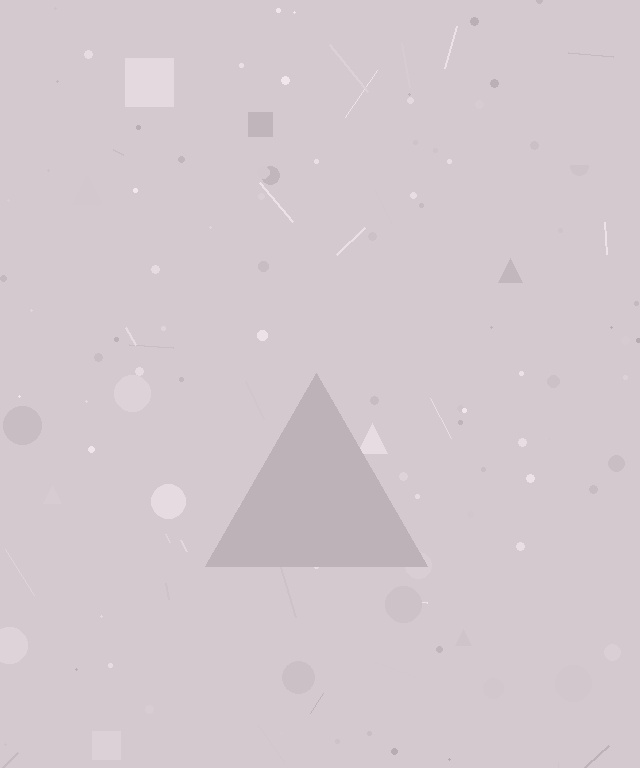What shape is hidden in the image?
A triangle is hidden in the image.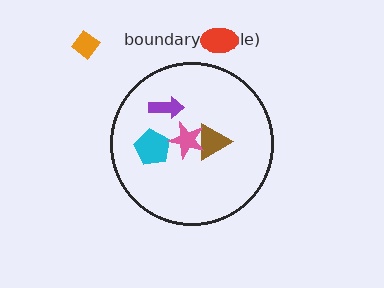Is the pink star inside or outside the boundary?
Inside.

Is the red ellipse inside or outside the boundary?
Outside.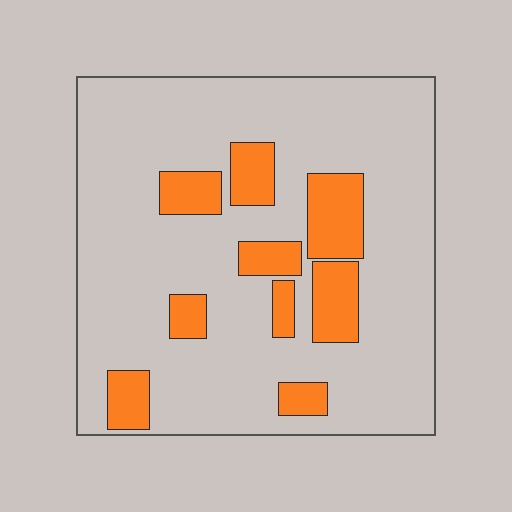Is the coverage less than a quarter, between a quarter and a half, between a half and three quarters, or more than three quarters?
Less than a quarter.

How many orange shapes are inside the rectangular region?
9.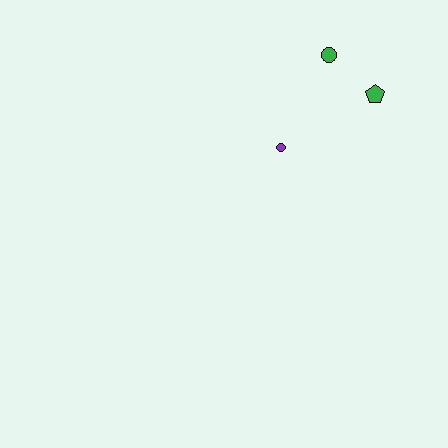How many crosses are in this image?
There are no crosses.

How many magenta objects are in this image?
There are no magenta objects.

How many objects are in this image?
There are 3 objects.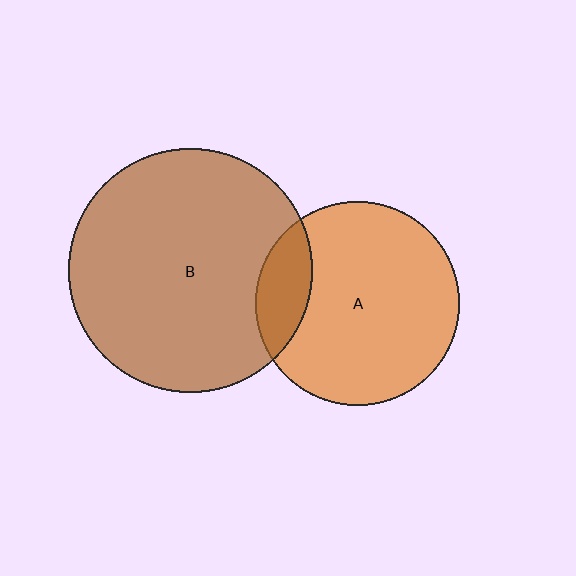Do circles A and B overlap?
Yes.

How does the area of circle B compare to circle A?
Approximately 1.4 times.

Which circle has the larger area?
Circle B (brown).